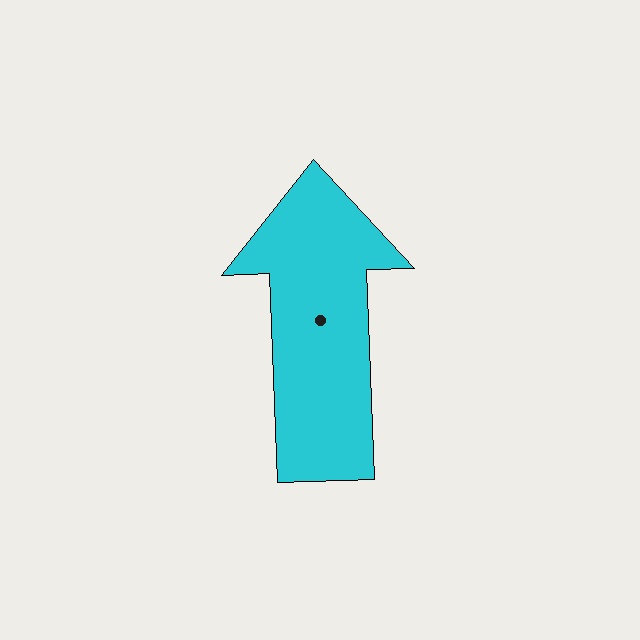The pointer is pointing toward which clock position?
Roughly 12 o'clock.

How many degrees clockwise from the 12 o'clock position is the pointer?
Approximately 358 degrees.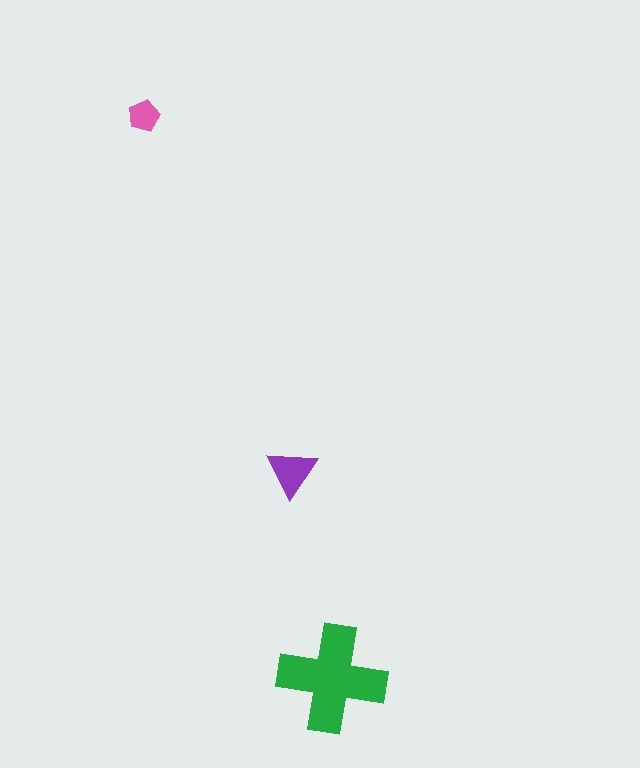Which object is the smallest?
The pink pentagon.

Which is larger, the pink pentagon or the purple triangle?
The purple triangle.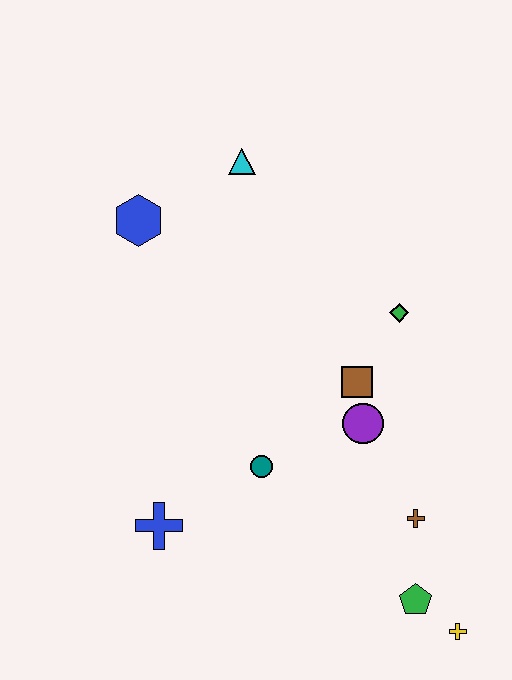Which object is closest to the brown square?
The purple circle is closest to the brown square.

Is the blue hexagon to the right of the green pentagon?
No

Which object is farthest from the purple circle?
The blue hexagon is farthest from the purple circle.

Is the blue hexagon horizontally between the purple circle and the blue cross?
No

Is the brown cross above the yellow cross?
Yes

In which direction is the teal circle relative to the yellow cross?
The teal circle is to the left of the yellow cross.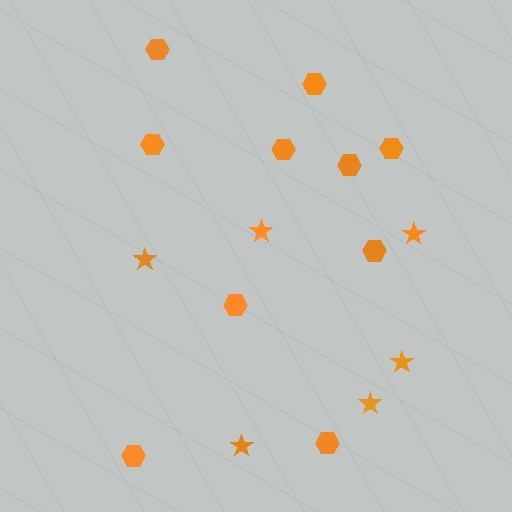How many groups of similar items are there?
There are 2 groups: one group of stars (6) and one group of hexagons (10).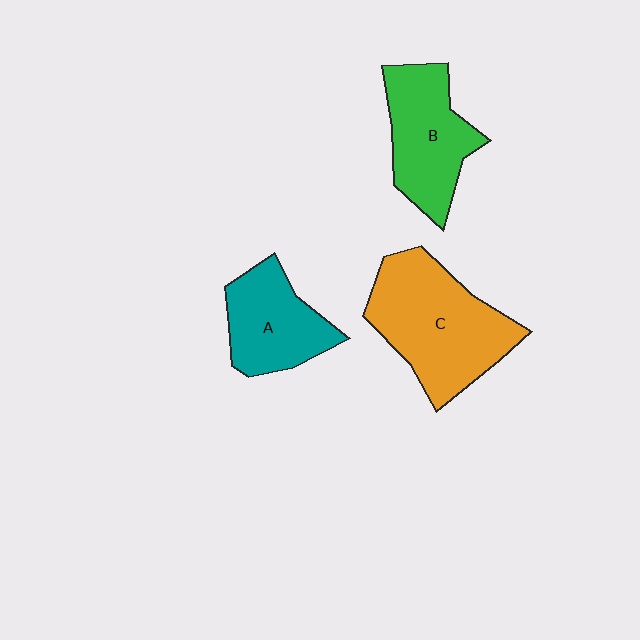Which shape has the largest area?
Shape C (orange).